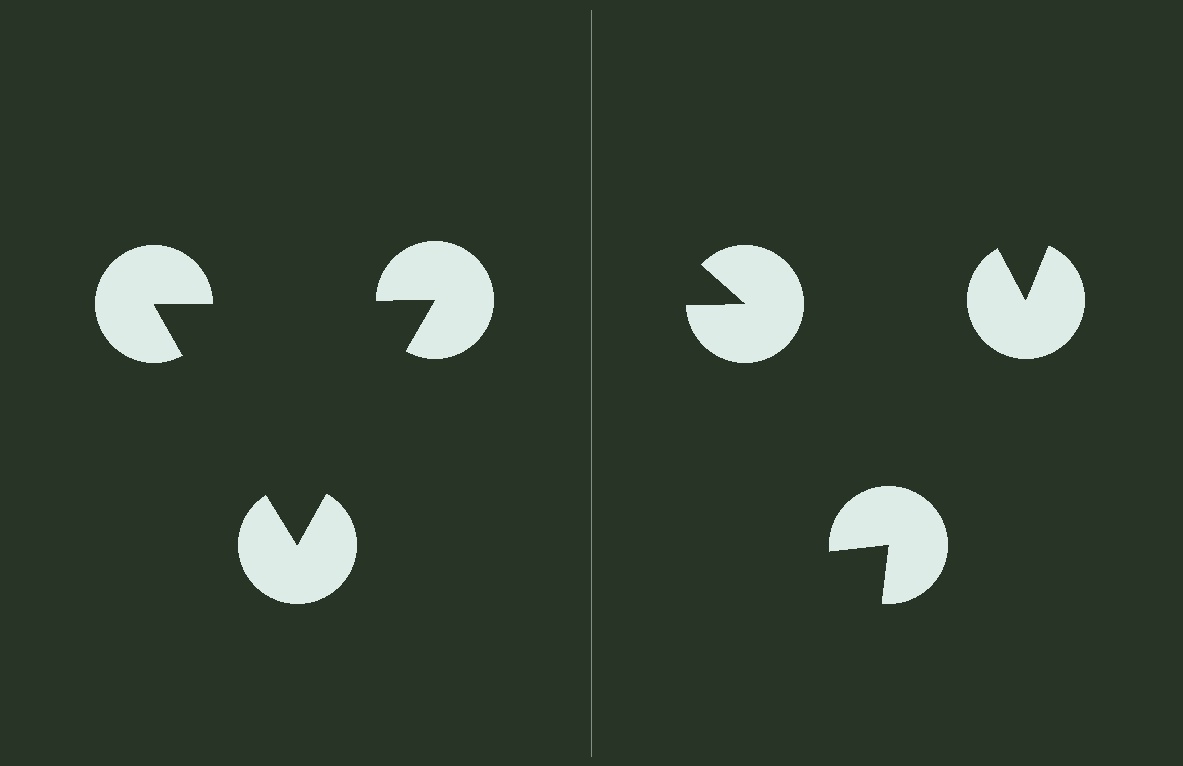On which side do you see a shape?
An illusory triangle appears on the left side. On the right side the wedge cuts are rotated, so no coherent shape forms.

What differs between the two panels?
The pac-man discs are positioned identically on both sides; only the wedge orientations differ. On the left they align to a triangle; on the right they are misaligned.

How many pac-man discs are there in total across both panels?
6 — 3 on each side.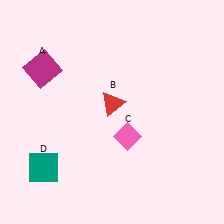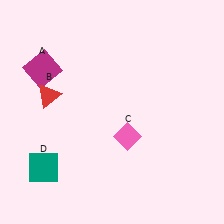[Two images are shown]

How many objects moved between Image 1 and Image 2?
1 object moved between the two images.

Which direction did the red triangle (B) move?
The red triangle (B) moved left.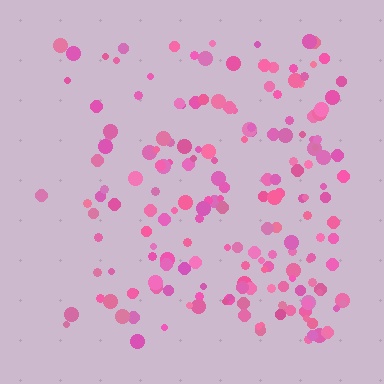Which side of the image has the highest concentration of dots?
The right.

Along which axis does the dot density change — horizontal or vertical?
Horizontal.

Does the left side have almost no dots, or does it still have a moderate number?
Still a moderate number, just noticeably fewer than the right.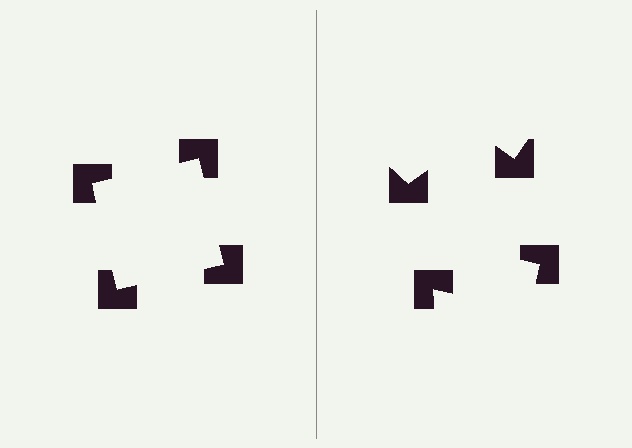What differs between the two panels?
The notched squares are positioned identically on both sides; only the wedge orientations differ. On the left they align to a square; on the right they are misaligned.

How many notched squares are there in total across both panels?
8 — 4 on each side.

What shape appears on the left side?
An illusory square.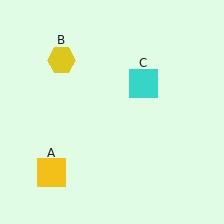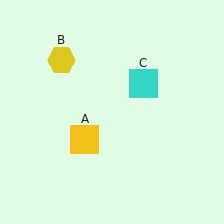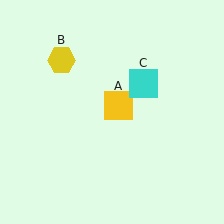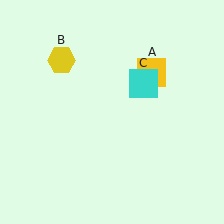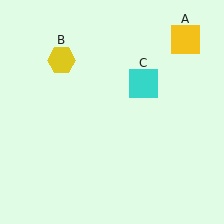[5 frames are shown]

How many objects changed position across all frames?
1 object changed position: yellow square (object A).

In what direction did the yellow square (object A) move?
The yellow square (object A) moved up and to the right.